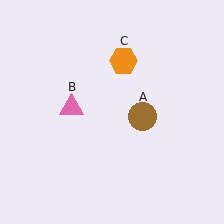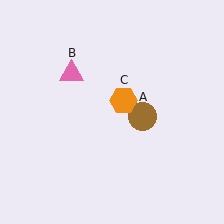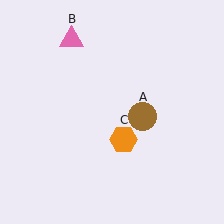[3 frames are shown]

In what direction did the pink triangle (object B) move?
The pink triangle (object B) moved up.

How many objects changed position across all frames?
2 objects changed position: pink triangle (object B), orange hexagon (object C).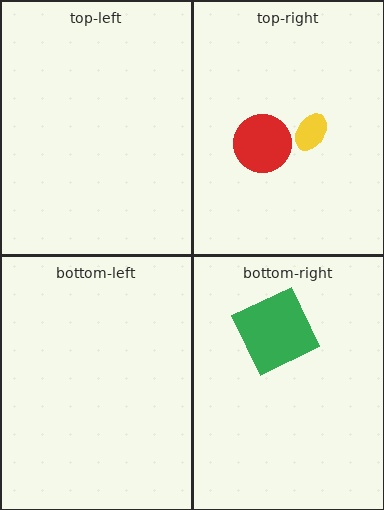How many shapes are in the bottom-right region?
1.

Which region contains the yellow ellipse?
The top-right region.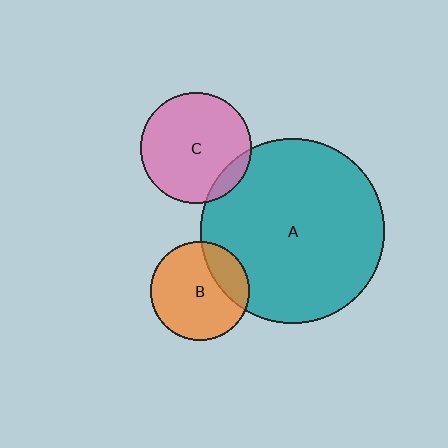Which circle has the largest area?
Circle A (teal).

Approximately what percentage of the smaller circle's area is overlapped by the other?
Approximately 25%.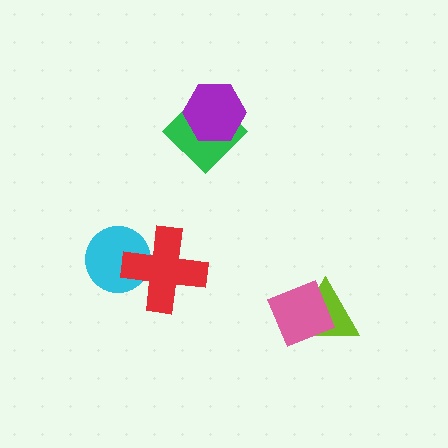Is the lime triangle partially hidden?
Yes, it is partially covered by another shape.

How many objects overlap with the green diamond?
1 object overlaps with the green diamond.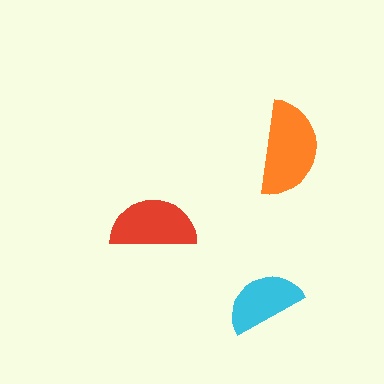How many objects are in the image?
There are 3 objects in the image.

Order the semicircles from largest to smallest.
the orange one, the red one, the cyan one.